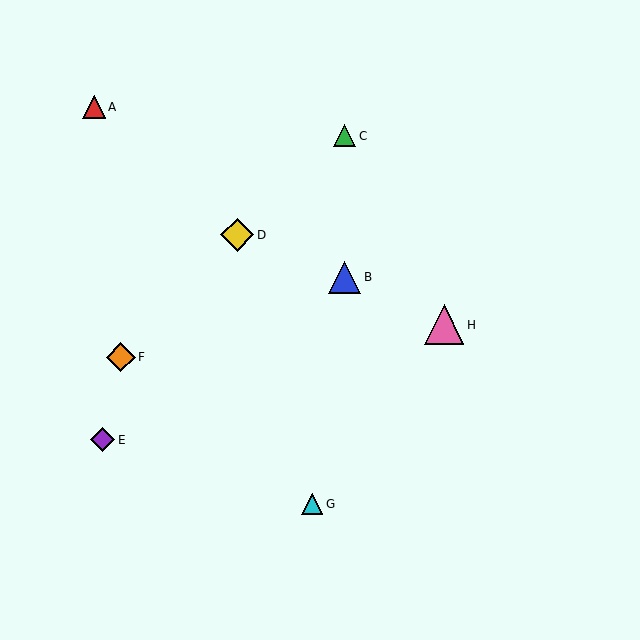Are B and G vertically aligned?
No, B is at x≈345 and G is at x≈312.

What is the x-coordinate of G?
Object G is at x≈312.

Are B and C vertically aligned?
Yes, both are at x≈345.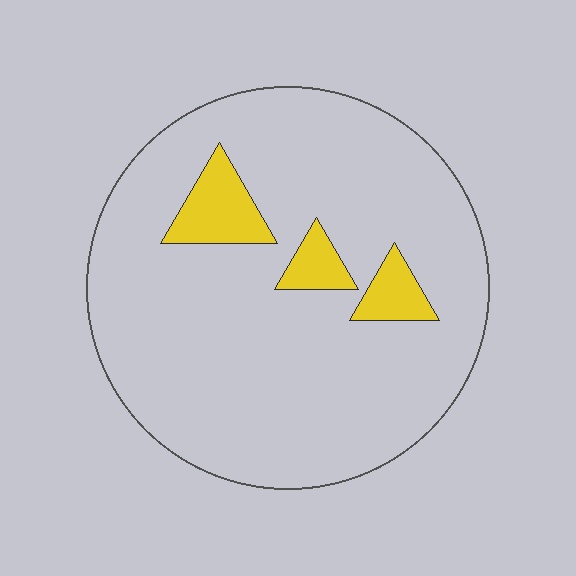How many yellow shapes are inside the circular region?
3.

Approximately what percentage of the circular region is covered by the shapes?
Approximately 10%.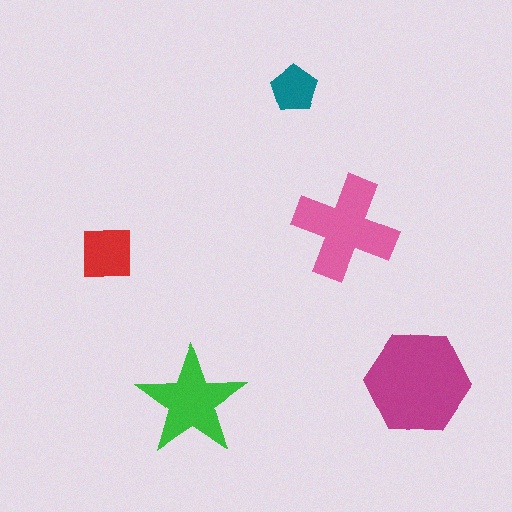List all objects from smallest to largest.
The teal pentagon, the red square, the green star, the pink cross, the magenta hexagon.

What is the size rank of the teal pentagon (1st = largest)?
5th.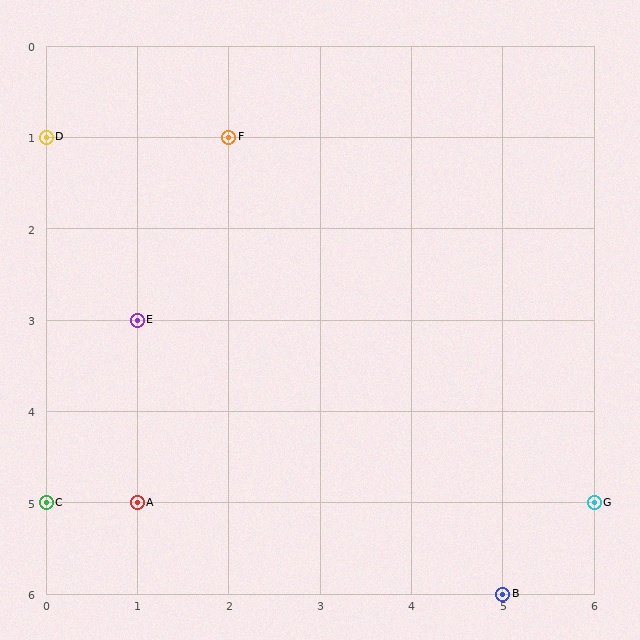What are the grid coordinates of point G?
Point G is at grid coordinates (6, 5).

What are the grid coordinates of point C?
Point C is at grid coordinates (0, 5).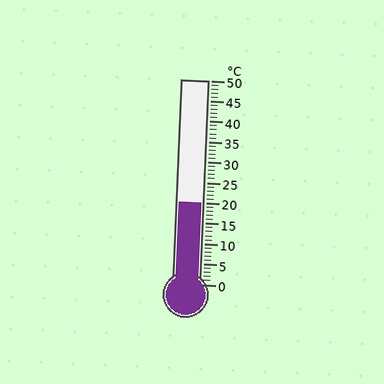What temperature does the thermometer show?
The thermometer shows approximately 20°C.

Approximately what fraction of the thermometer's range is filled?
The thermometer is filled to approximately 40% of its range.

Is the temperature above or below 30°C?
The temperature is below 30°C.